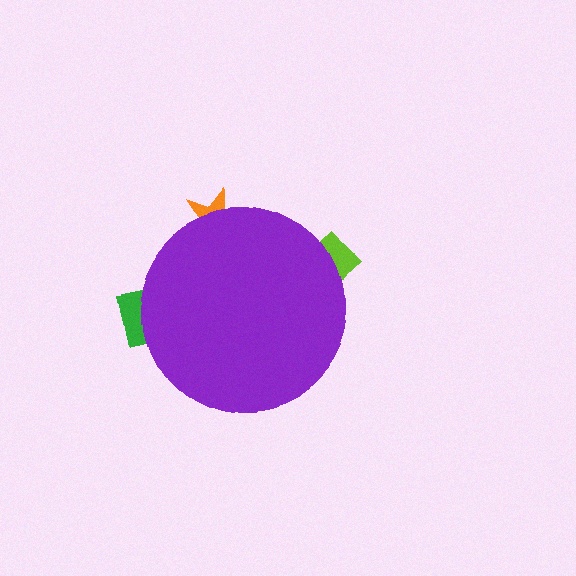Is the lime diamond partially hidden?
Yes, the lime diamond is partially hidden behind the purple circle.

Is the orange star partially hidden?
Yes, the orange star is partially hidden behind the purple circle.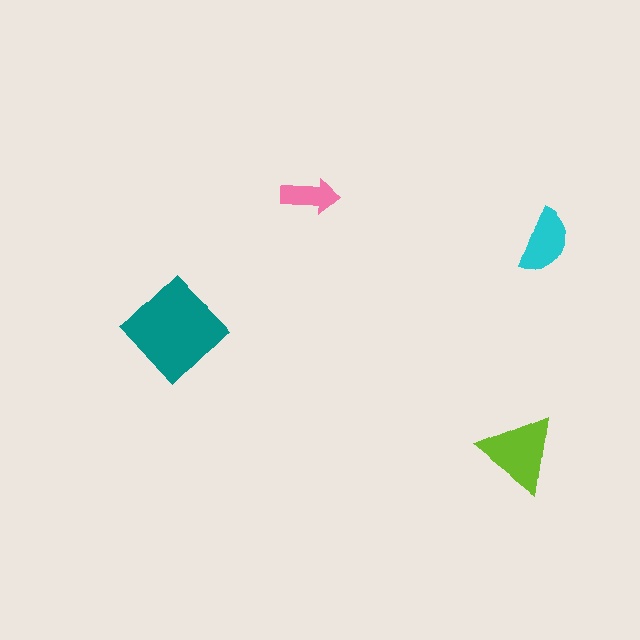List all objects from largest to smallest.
The teal diamond, the lime triangle, the cyan semicircle, the pink arrow.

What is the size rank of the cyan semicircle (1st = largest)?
3rd.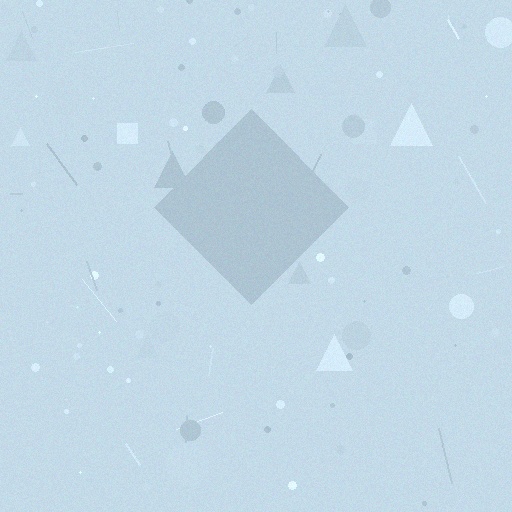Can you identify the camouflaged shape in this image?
The camouflaged shape is a diamond.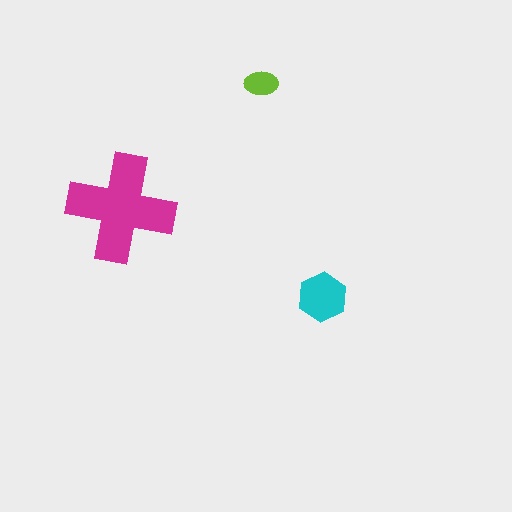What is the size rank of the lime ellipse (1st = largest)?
3rd.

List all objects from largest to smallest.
The magenta cross, the cyan hexagon, the lime ellipse.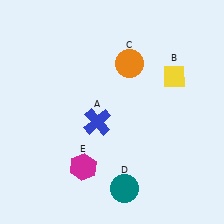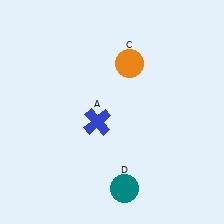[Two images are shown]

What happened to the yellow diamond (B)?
The yellow diamond (B) was removed in Image 2. It was in the top-right area of Image 1.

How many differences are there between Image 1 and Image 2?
There are 2 differences between the two images.